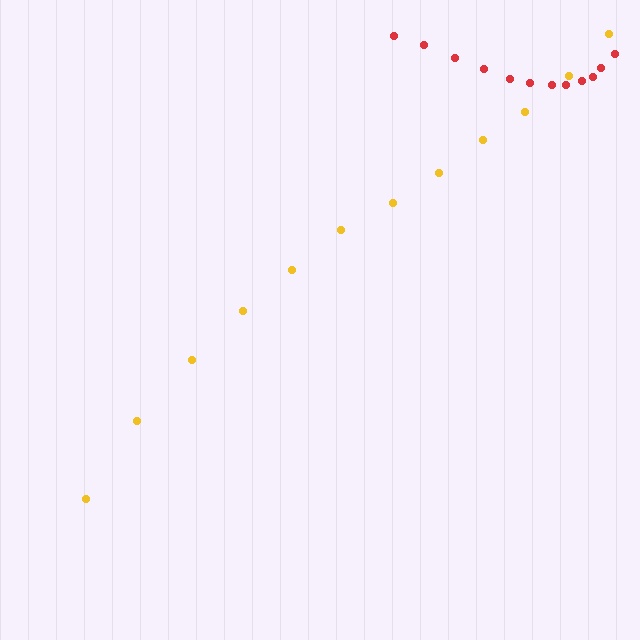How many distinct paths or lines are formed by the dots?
There are 2 distinct paths.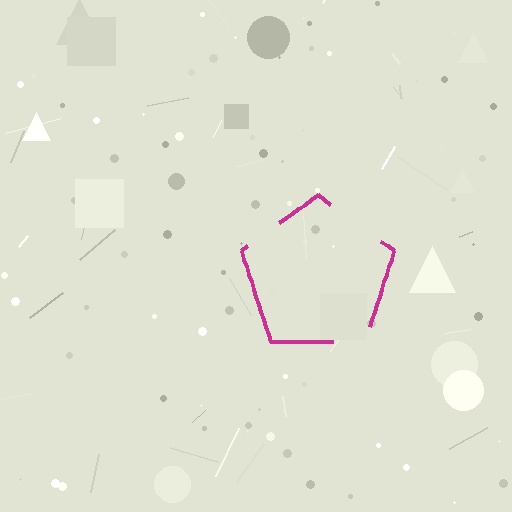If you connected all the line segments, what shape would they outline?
They would outline a pentagon.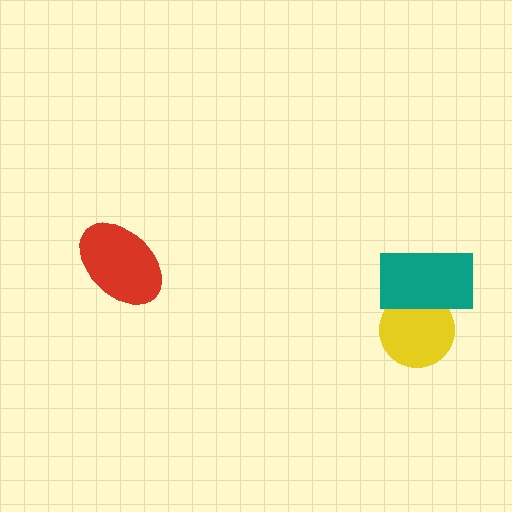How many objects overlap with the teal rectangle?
1 object overlaps with the teal rectangle.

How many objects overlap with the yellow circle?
1 object overlaps with the yellow circle.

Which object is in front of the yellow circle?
The teal rectangle is in front of the yellow circle.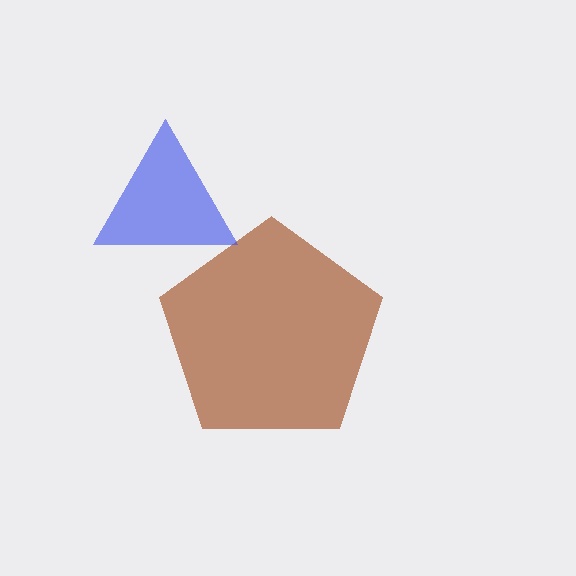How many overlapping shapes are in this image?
There are 2 overlapping shapes in the image.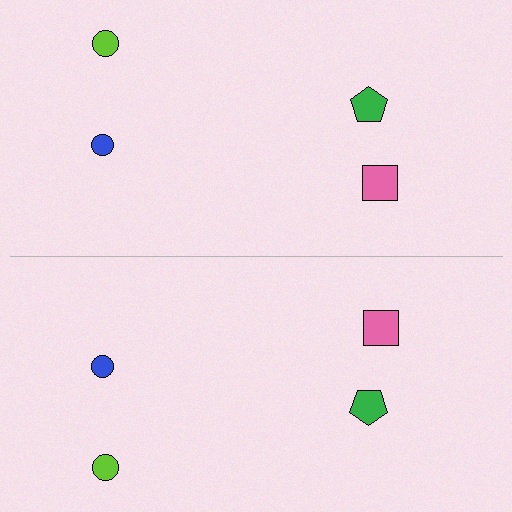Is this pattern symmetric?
Yes, this pattern has bilateral (reflection) symmetry.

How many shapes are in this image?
There are 8 shapes in this image.